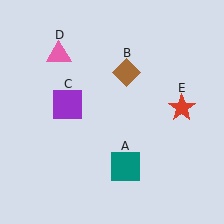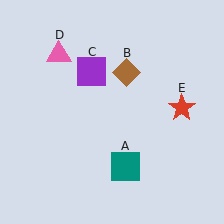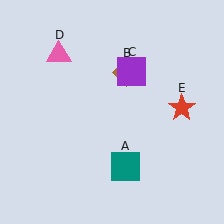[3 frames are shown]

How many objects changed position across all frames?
1 object changed position: purple square (object C).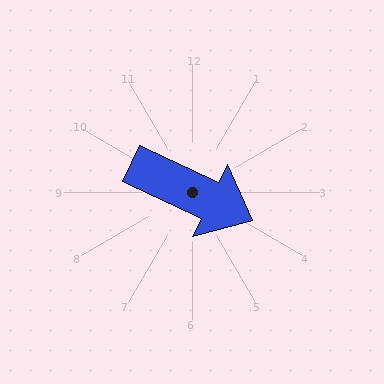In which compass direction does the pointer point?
Southeast.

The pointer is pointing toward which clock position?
Roughly 4 o'clock.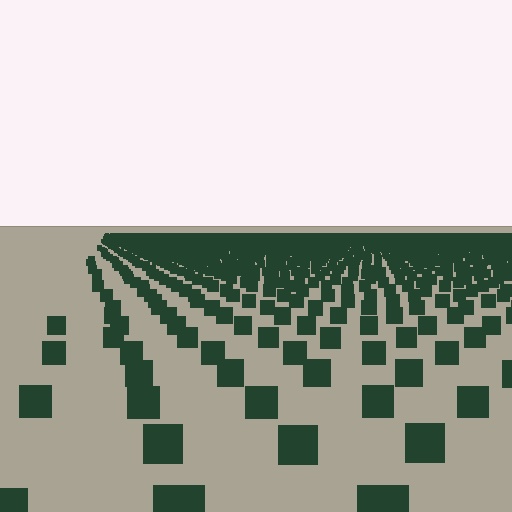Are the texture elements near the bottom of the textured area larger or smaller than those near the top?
Larger. Near the bottom, elements are closer to the viewer and appear at a bigger on-screen size.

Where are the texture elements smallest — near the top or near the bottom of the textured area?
Near the top.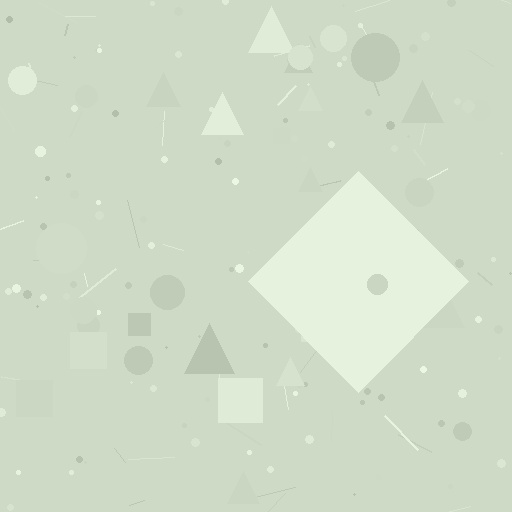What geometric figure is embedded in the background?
A diamond is embedded in the background.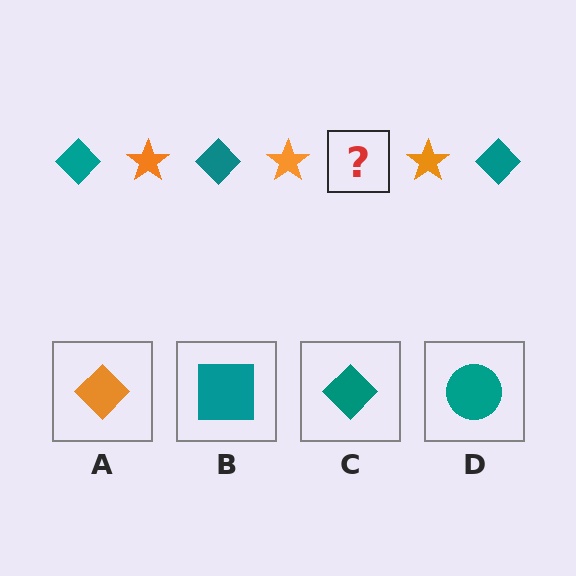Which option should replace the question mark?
Option C.